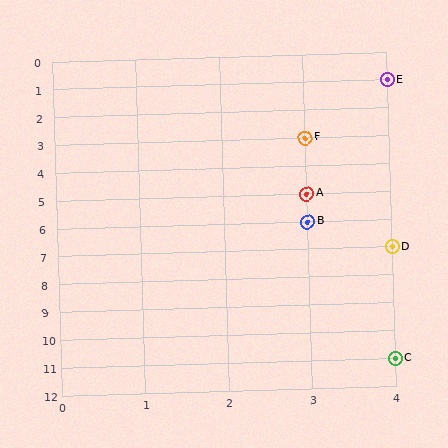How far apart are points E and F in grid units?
Points E and F are 1 column and 2 rows apart (about 2.2 grid units diagonally).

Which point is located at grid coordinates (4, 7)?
Point D is at (4, 7).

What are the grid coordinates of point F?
Point F is at grid coordinates (3, 3).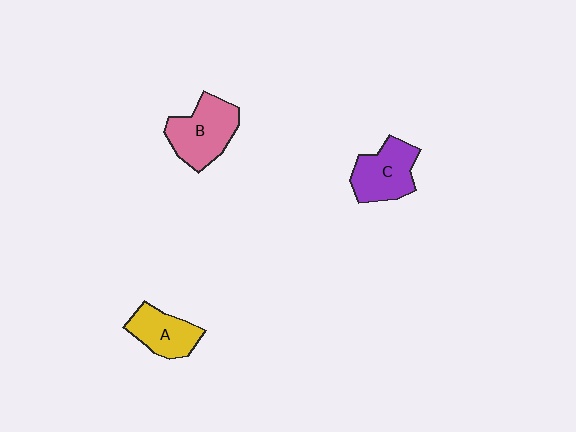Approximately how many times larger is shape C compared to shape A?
Approximately 1.2 times.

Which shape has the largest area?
Shape B (pink).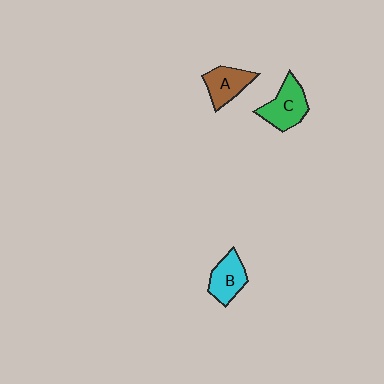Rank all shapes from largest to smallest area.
From largest to smallest: C (green), B (cyan), A (brown).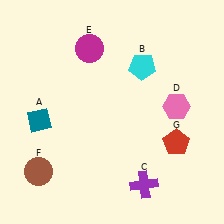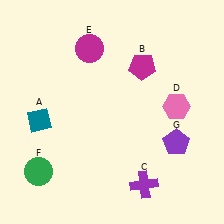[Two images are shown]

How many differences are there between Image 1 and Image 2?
There are 3 differences between the two images.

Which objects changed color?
B changed from cyan to magenta. F changed from brown to green. G changed from red to purple.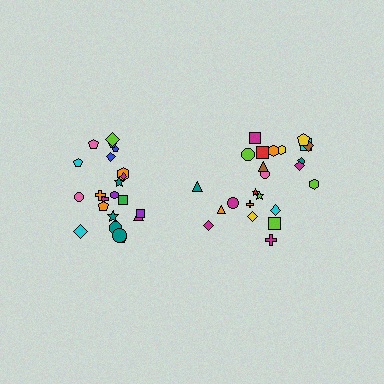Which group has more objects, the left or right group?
The right group.